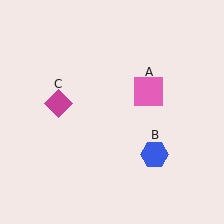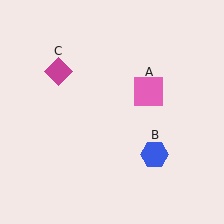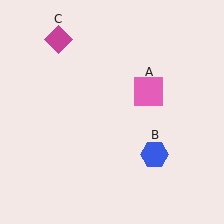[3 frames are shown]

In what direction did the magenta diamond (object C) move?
The magenta diamond (object C) moved up.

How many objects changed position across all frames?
1 object changed position: magenta diamond (object C).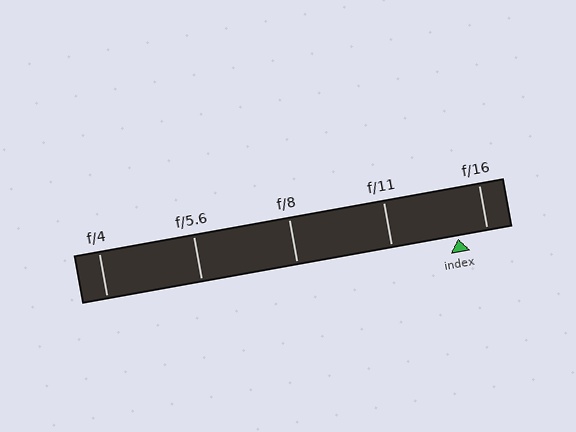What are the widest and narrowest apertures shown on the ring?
The widest aperture shown is f/4 and the narrowest is f/16.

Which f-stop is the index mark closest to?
The index mark is closest to f/16.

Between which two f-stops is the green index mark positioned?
The index mark is between f/11 and f/16.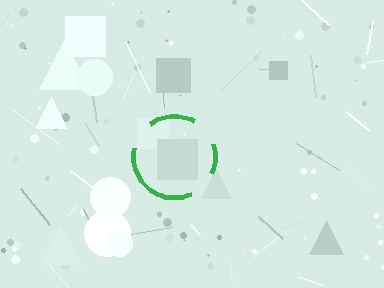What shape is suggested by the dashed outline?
The dashed outline suggests a circle.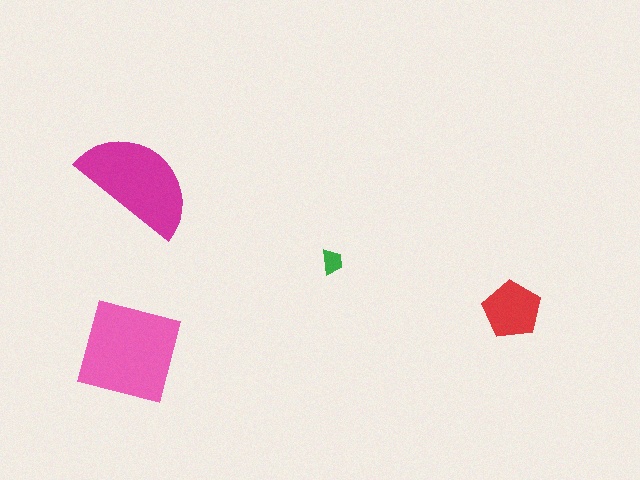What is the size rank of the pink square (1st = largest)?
1st.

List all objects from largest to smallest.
The pink square, the magenta semicircle, the red pentagon, the green trapezoid.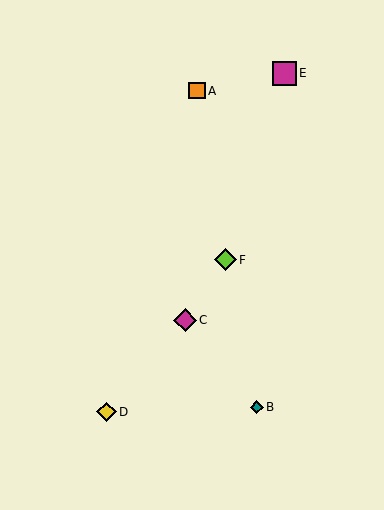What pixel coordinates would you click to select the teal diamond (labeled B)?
Click at (257, 407) to select the teal diamond B.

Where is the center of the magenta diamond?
The center of the magenta diamond is at (185, 320).